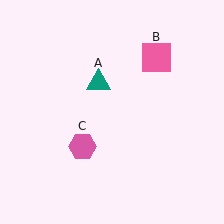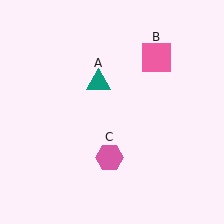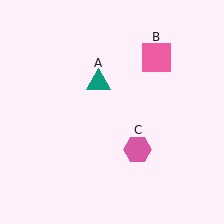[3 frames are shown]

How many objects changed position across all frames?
1 object changed position: pink hexagon (object C).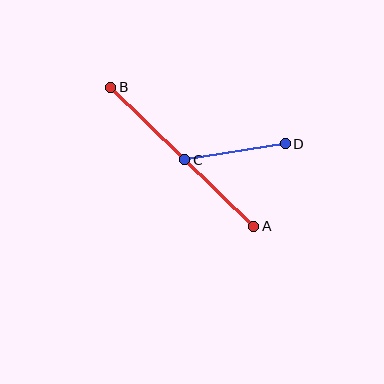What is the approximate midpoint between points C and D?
The midpoint is at approximately (235, 152) pixels.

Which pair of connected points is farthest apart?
Points A and B are farthest apart.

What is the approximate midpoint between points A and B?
The midpoint is at approximately (182, 157) pixels.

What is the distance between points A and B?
The distance is approximately 199 pixels.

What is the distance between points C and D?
The distance is approximately 102 pixels.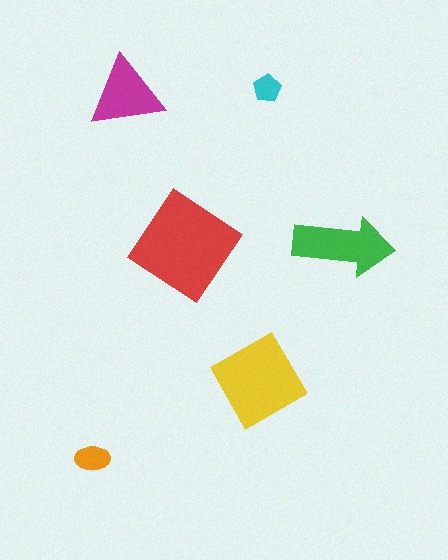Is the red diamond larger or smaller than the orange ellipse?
Larger.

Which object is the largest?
The red diamond.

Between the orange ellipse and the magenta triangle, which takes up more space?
The magenta triangle.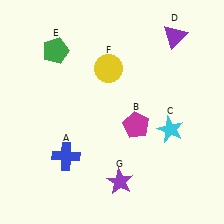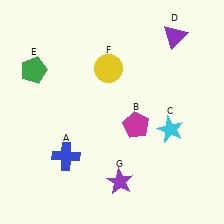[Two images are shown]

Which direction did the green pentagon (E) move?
The green pentagon (E) moved left.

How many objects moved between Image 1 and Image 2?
1 object moved between the two images.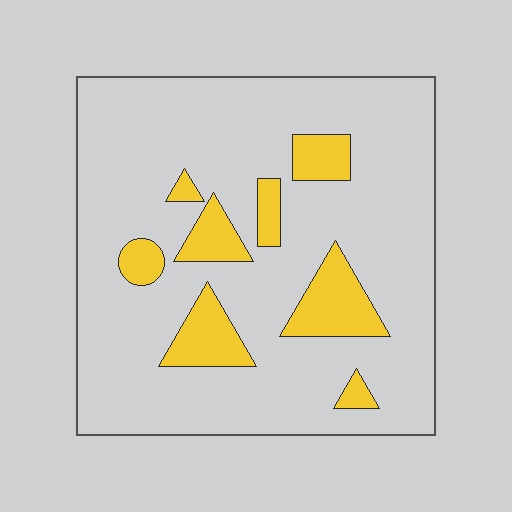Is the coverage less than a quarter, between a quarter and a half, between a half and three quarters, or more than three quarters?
Less than a quarter.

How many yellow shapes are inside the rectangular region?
8.